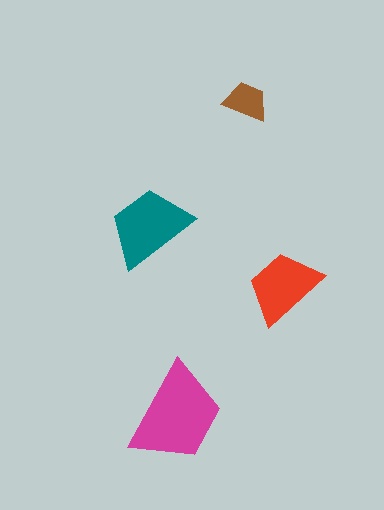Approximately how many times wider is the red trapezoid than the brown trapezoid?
About 1.5 times wider.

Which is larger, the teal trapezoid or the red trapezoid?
The teal one.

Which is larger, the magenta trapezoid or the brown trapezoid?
The magenta one.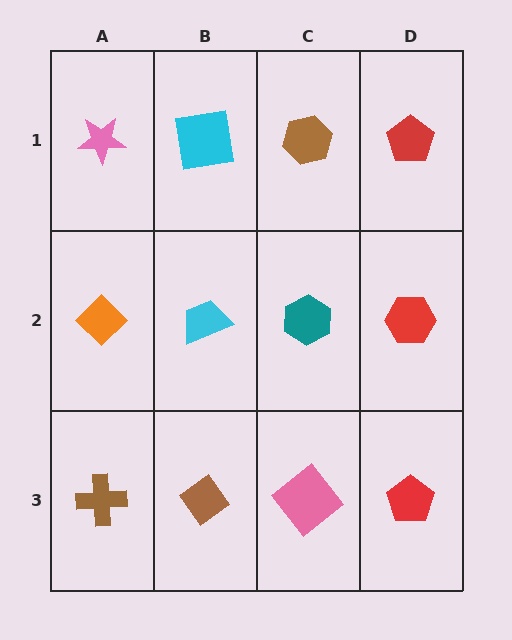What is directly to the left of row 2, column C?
A cyan trapezoid.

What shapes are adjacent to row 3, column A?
An orange diamond (row 2, column A), a brown diamond (row 3, column B).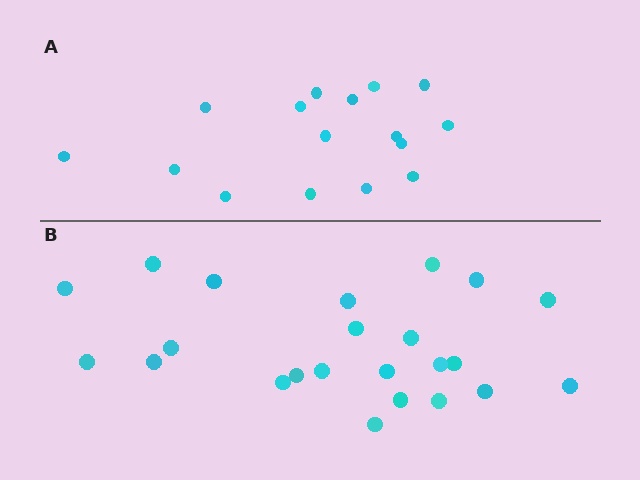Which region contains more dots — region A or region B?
Region B (the bottom region) has more dots.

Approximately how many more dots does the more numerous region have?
Region B has roughly 8 or so more dots than region A.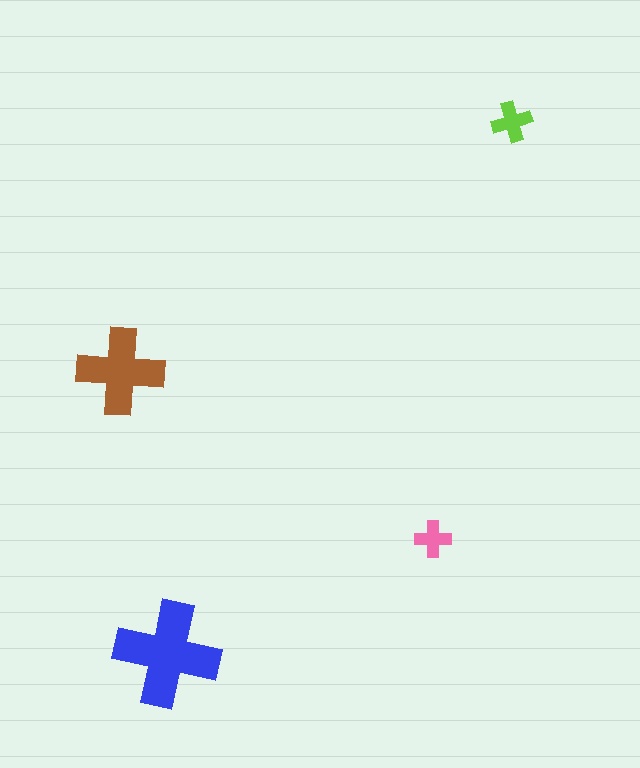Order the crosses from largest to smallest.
the blue one, the brown one, the lime one, the pink one.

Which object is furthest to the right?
The lime cross is rightmost.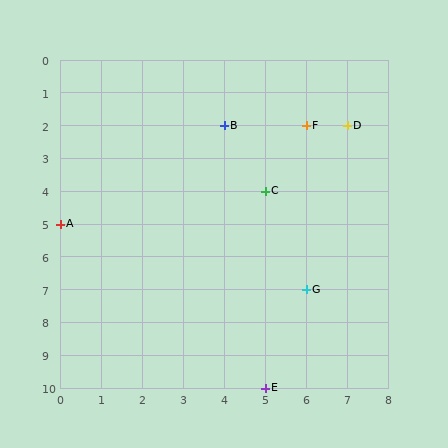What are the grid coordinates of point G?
Point G is at grid coordinates (6, 7).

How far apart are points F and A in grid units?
Points F and A are 6 columns and 3 rows apart (about 6.7 grid units diagonally).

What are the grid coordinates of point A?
Point A is at grid coordinates (0, 5).